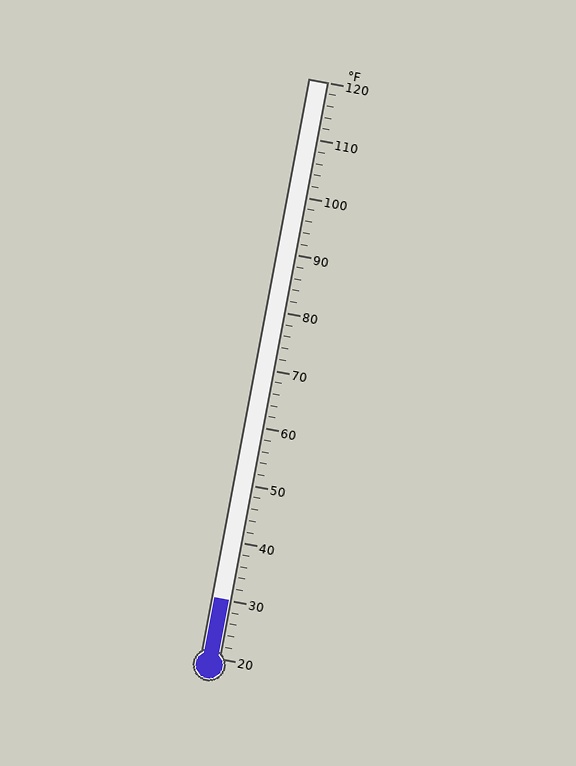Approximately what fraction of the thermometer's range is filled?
The thermometer is filled to approximately 10% of its range.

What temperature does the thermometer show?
The thermometer shows approximately 30°F.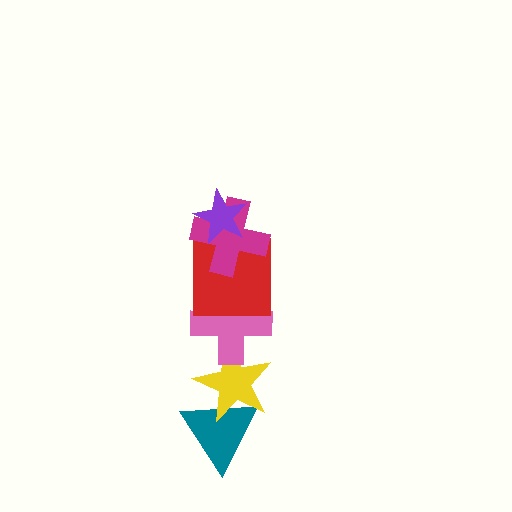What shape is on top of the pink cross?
The red square is on top of the pink cross.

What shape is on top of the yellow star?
The pink cross is on top of the yellow star.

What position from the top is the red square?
The red square is 3rd from the top.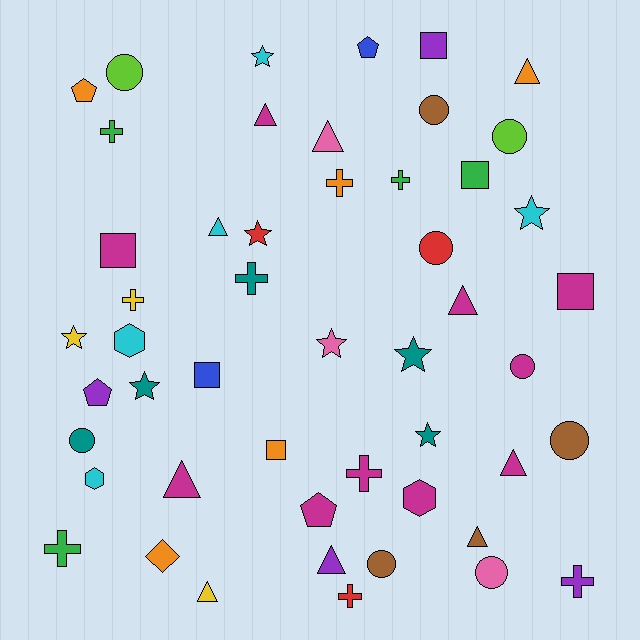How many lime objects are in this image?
There are 2 lime objects.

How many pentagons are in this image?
There are 4 pentagons.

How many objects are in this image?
There are 50 objects.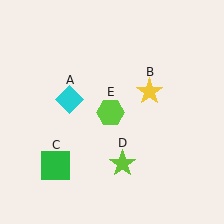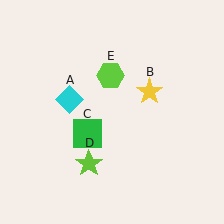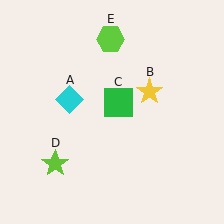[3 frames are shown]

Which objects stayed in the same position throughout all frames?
Cyan diamond (object A) and yellow star (object B) remained stationary.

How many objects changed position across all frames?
3 objects changed position: green square (object C), lime star (object D), lime hexagon (object E).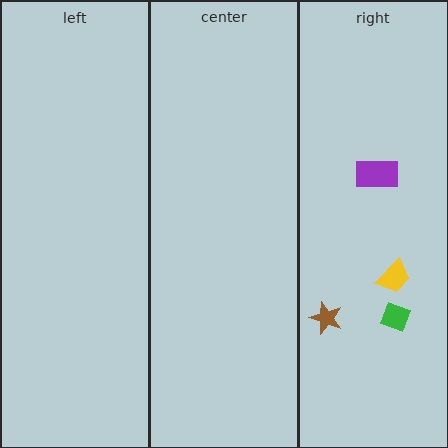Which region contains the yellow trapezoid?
The right region.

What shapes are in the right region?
The brown star, the yellow trapezoid, the green diamond, the purple rectangle.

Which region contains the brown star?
The right region.